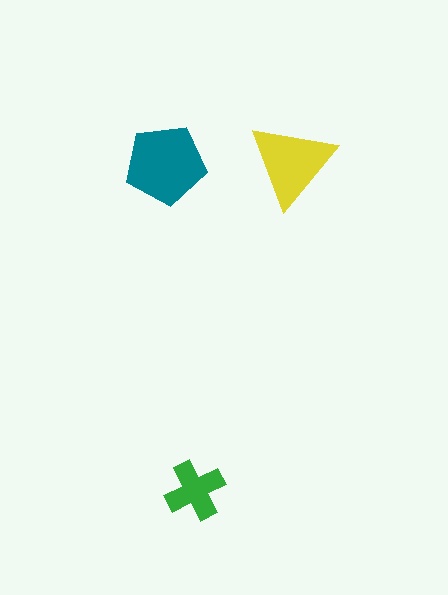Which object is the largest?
The teal pentagon.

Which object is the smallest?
The green cross.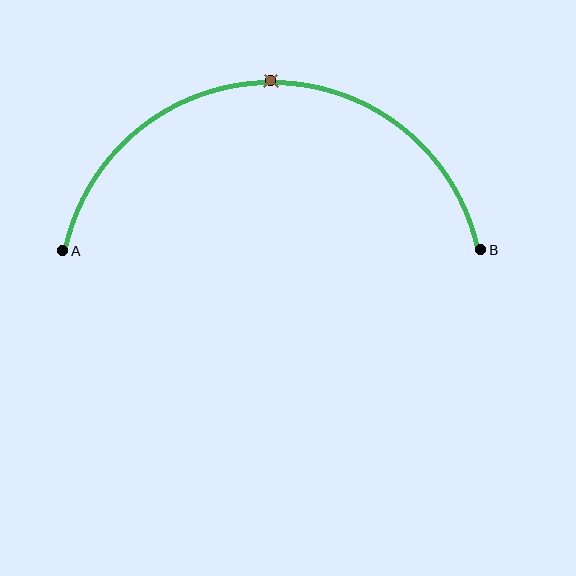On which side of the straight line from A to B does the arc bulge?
The arc bulges above the straight line connecting A and B.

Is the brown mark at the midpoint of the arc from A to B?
Yes. The brown mark lies on the arc at equal arc-length from both A and B — it is the arc midpoint.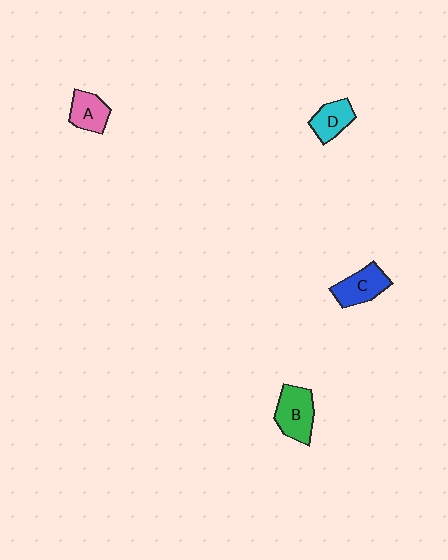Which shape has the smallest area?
Shape D (cyan).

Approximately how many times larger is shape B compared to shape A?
Approximately 1.4 times.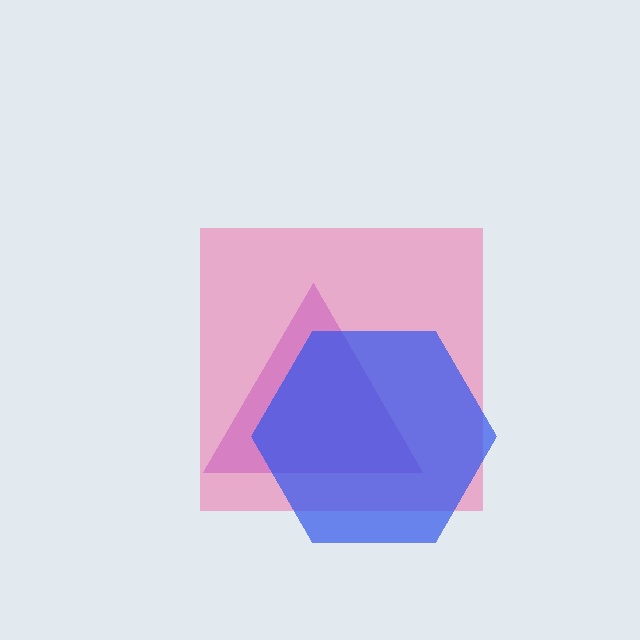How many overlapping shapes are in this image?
There are 3 overlapping shapes in the image.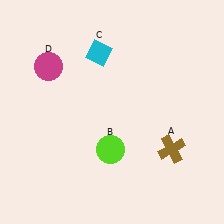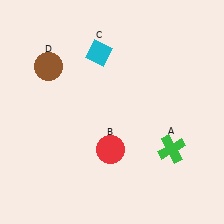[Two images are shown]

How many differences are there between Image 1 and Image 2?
There are 3 differences between the two images.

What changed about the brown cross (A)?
In Image 1, A is brown. In Image 2, it changed to green.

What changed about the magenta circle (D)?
In Image 1, D is magenta. In Image 2, it changed to brown.